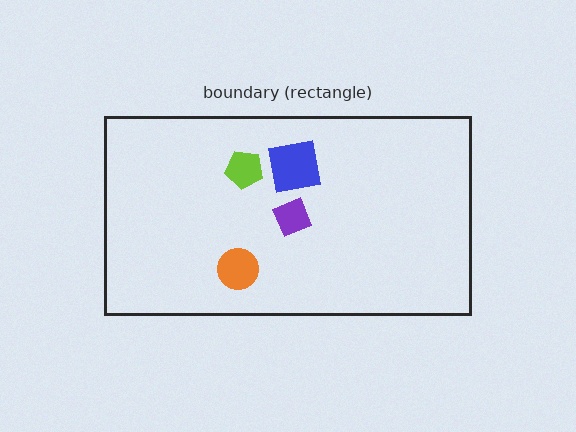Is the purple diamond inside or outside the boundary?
Inside.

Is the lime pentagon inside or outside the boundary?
Inside.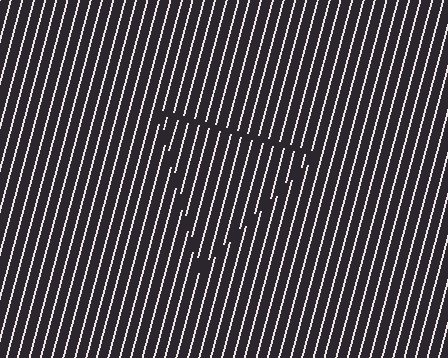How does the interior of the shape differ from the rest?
The interior of the shape contains the same grating, shifted by half a period — the contour is defined by the phase discontinuity where line-ends from the inner and outer gratings abut.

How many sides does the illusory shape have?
3 sides — the line-ends trace a triangle.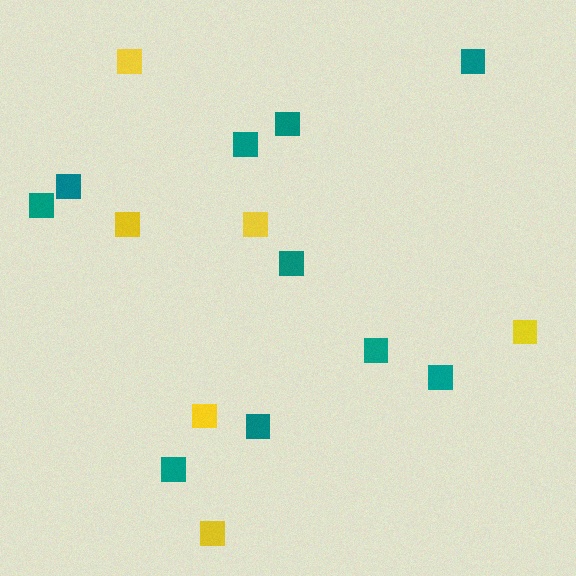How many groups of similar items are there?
There are 2 groups: one group of yellow squares (6) and one group of teal squares (10).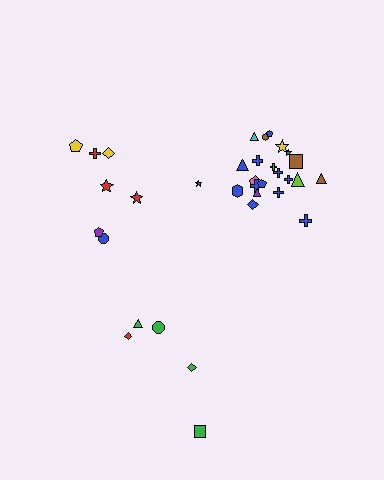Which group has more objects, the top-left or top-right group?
The top-right group.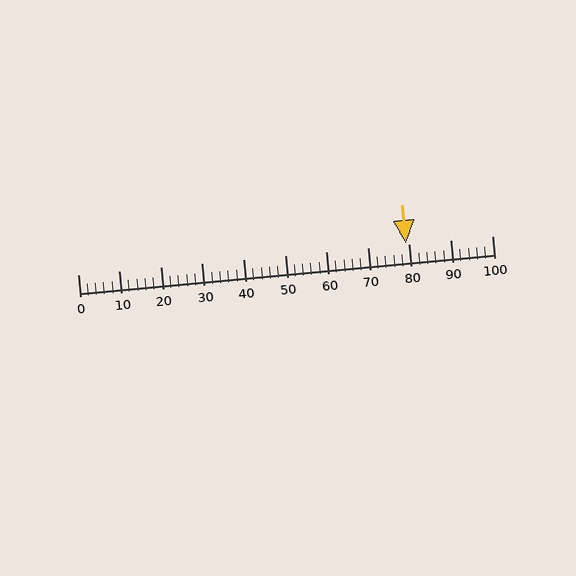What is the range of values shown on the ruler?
The ruler shows values from 0 to 100.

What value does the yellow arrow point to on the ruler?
The yellow arrow points to approximately 79.